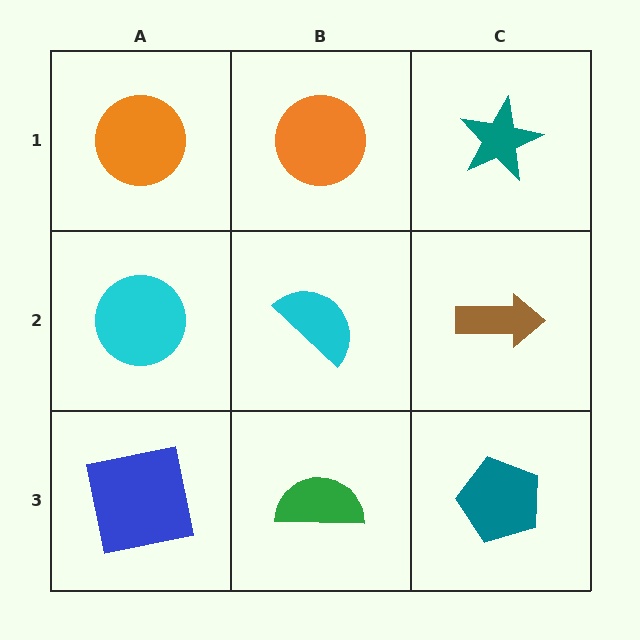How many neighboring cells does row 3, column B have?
3.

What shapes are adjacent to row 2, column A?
An orange circle (row 1, column A), a blue square (row 3, column A), a cyan semicircle (row 2, column B).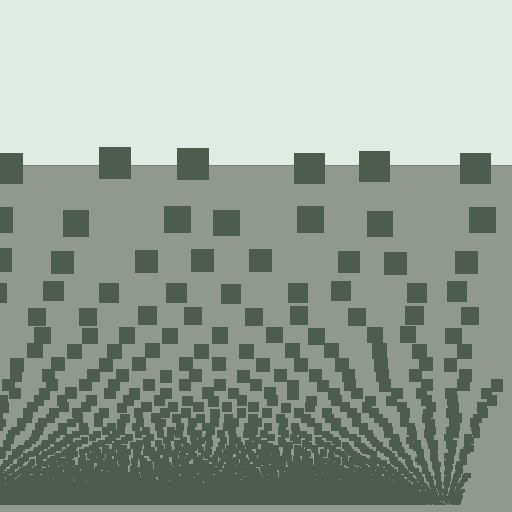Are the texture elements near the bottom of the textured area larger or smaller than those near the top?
Smaller. The gradient is inverted — elements near the bottom are smaller and denser.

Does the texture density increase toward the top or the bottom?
Density increases toward the bottom.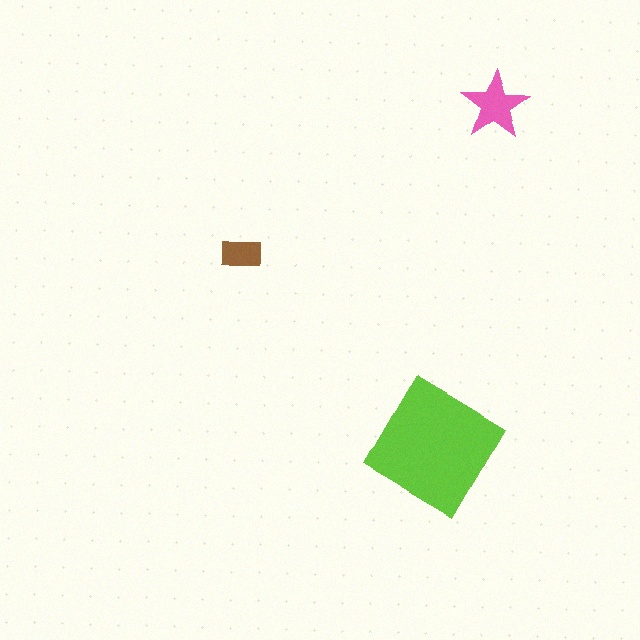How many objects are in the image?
There are 3 objects in the image.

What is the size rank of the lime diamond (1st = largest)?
1st.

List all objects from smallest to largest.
The brown rectangle, the pink star, the lime diamond.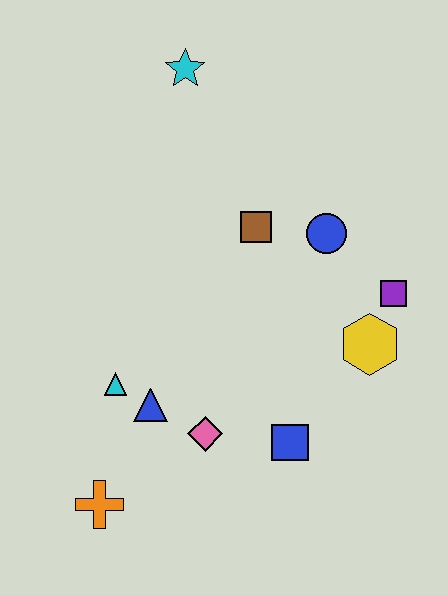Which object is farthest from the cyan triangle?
The cyan star is farthest from the cyan triangle.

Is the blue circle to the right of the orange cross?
Yes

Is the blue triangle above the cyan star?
No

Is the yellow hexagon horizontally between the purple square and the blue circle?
Yes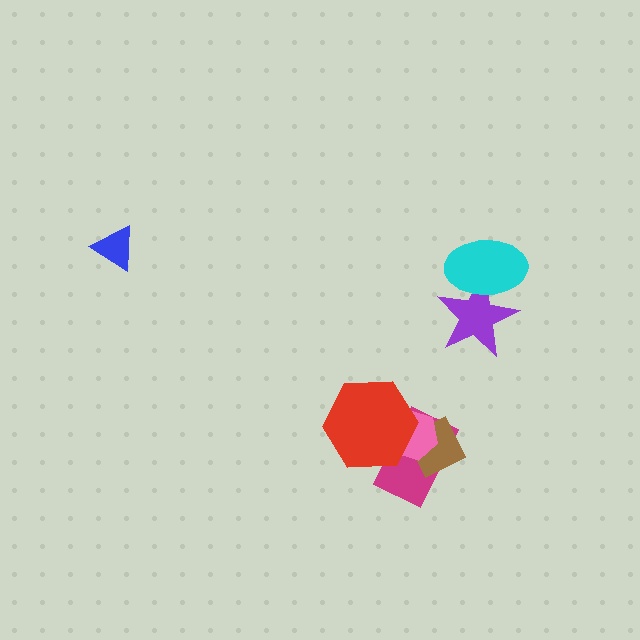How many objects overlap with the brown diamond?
3 objects overlap with the brown diamond.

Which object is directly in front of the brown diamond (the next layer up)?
The pink hexagon is directly in front of the brown diamond.